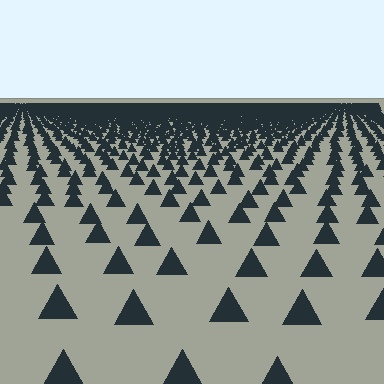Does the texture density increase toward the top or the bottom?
Density increases toward the top.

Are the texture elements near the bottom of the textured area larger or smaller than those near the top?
Larger. Near the bottom, elements are closer to the viewer and appear at a bigger on-screen size.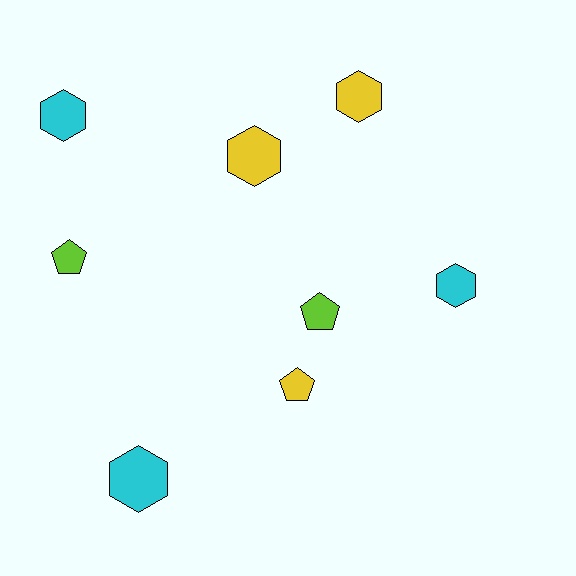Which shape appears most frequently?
Hexagon, with 5 objects.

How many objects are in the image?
There are 8 objects.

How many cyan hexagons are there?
There are 3 cyan hexagons.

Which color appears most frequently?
Cyan, with 3 objects.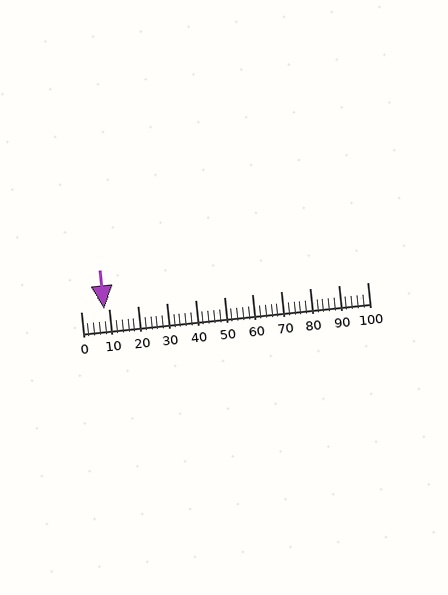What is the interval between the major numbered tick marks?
The major tick marks are spaced 10 units apart.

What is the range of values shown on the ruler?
The ruler shows values from 0 to 100.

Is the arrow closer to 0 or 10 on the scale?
The arrow is closer to 10.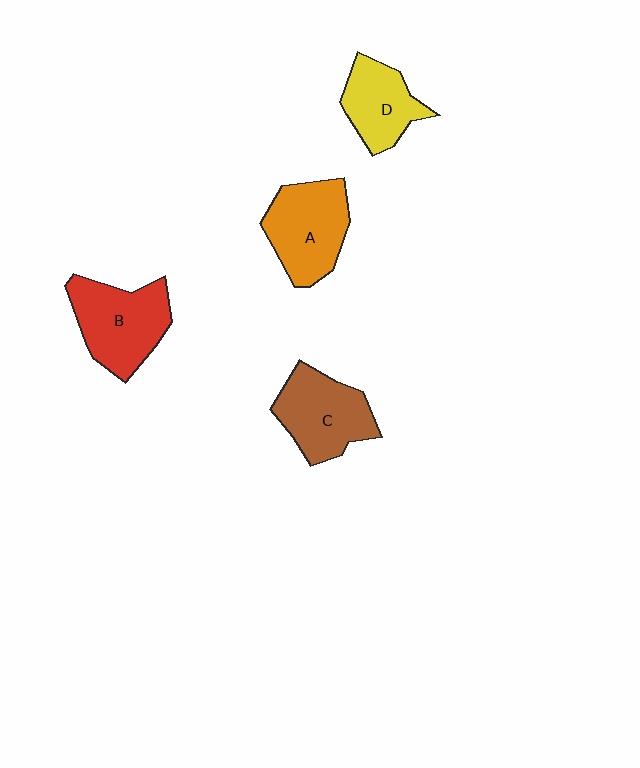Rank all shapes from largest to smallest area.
From largest to smallest: B (red), A (orange), C (brown), D (yellow).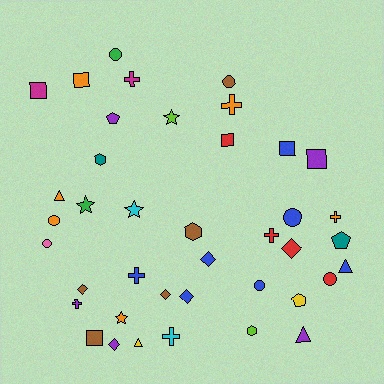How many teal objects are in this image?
There are 2 teal objects.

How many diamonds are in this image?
There are 6 diamonds.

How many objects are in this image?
There are 40 objects.